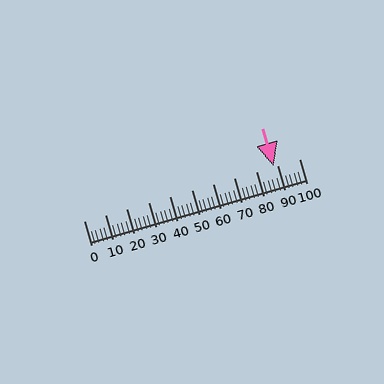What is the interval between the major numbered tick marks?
The major tick marks are spaced 10 units apart.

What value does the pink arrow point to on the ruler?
The pink arrow points to approximately 88.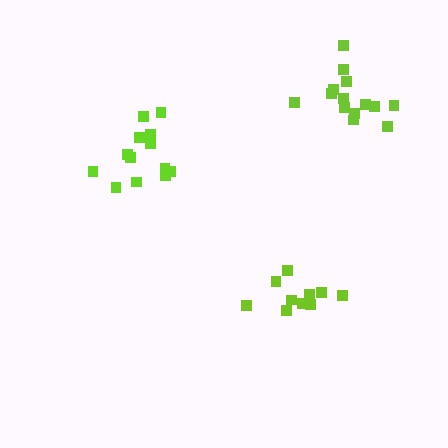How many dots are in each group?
Group 1: 11 dots, Group 2: 14 dots, Group 3: 13 dots (38 total).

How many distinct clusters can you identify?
There are 3 distinct clusters.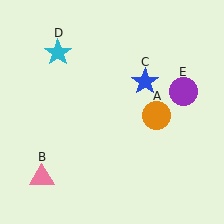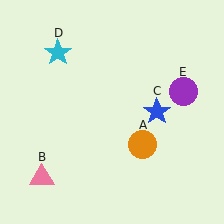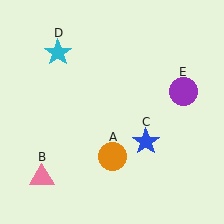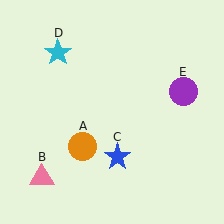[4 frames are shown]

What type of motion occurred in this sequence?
The orange circle (object A), blue star (object C) rotated clockwise around the center of the scene.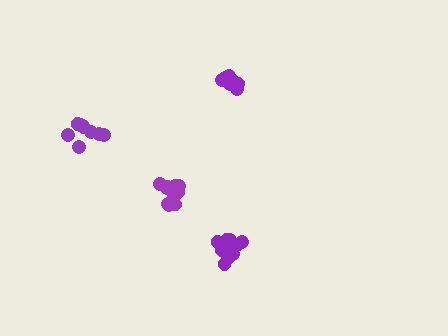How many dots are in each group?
Group 1: 9 dots, Group 2: 8 dots, Group 3: 11 dots, Group 4: 11 dots (39 total).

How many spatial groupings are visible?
There are 4 spatial groupings.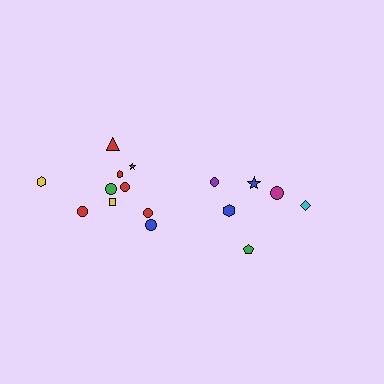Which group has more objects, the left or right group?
The left group.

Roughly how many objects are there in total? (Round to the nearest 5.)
Roughly 15 objects in total.